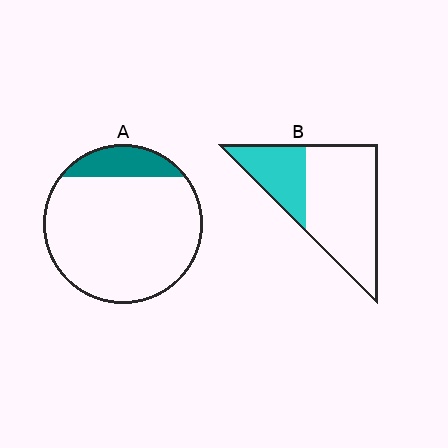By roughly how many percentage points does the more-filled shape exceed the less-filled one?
By roughly 15 percentage points (B over A).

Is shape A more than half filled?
No.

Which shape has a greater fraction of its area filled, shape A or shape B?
Shape B.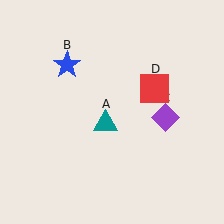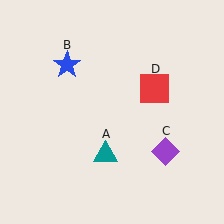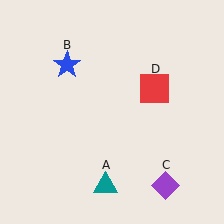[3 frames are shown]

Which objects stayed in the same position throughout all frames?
Blue star (object B) and red square (object D) remained stationary.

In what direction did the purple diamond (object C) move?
The purple diamond (object C) moved down.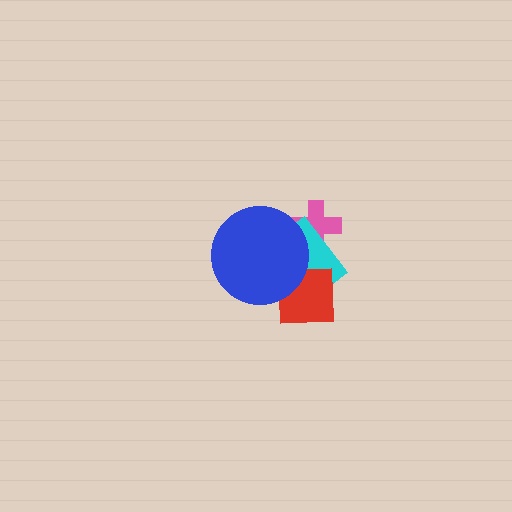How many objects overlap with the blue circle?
3 objects overlap with the blue circle.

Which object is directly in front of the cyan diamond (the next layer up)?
The red square is directly in front of the cyan diamond.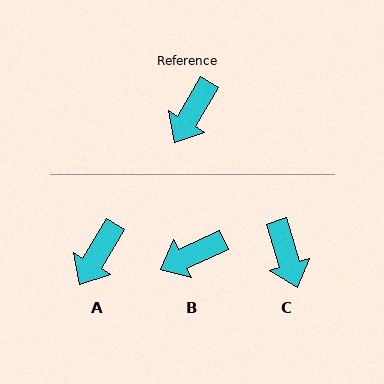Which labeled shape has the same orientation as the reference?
A.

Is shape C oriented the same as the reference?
No, it is off by about 48 degrees.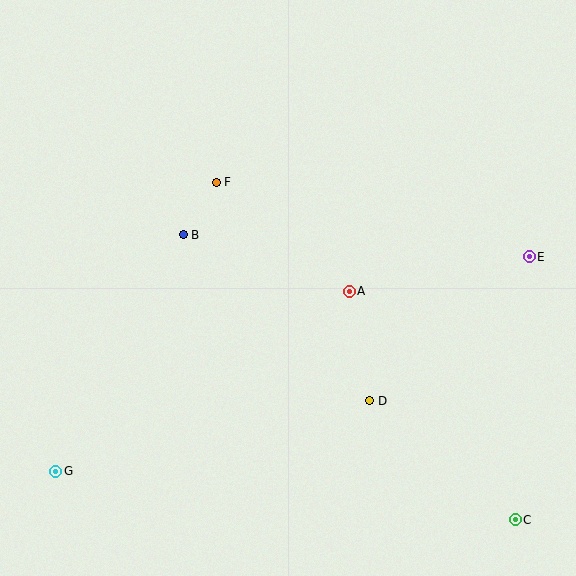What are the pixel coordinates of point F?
Point F is at (216, 182).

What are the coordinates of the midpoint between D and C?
The midpoint between D and C is at (442, 460).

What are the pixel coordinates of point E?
Point E is at (529, 257).